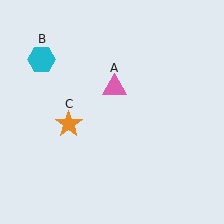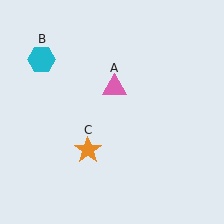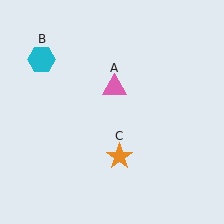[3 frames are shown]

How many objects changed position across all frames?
1 object changed position: orange star (object C).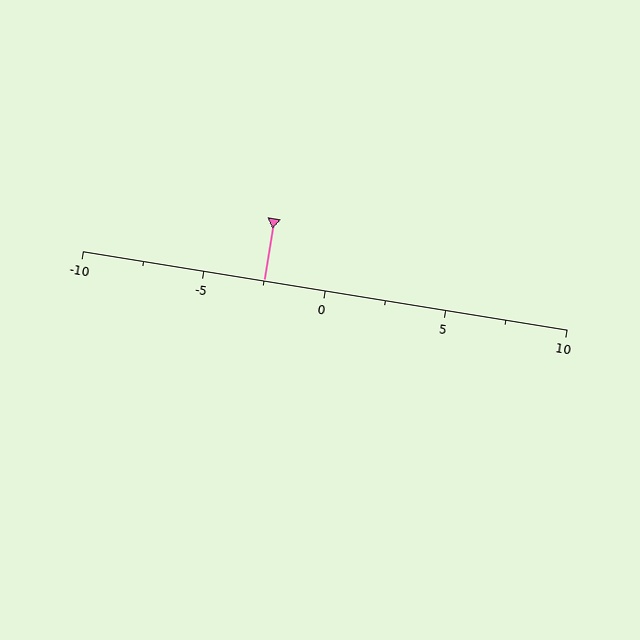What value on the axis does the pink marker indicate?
The marker indicates approximately -2.5.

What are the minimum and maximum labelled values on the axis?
The axis runs from -10 to 10.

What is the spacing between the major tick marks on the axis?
The major ticks are spaced 5 apart.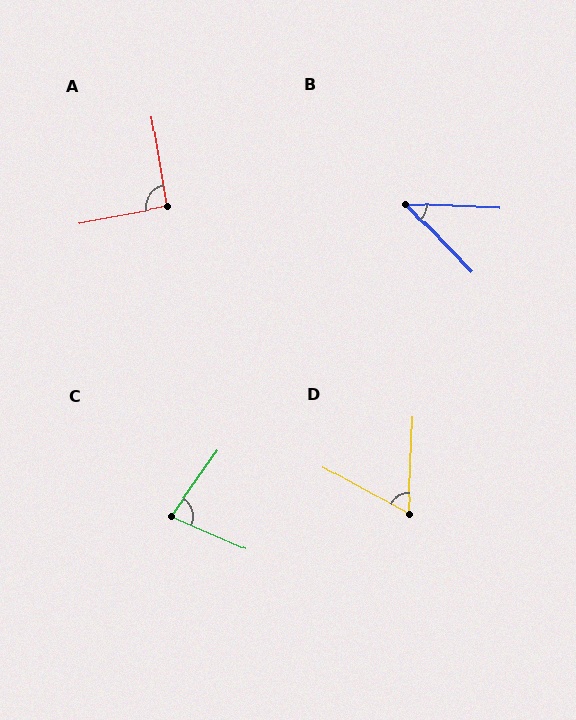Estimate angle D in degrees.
Approximately 64 degrees.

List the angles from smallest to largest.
B (43°), D (64°), C (78°), A (91°).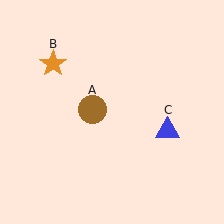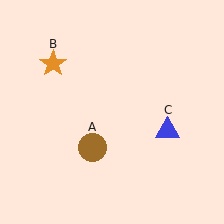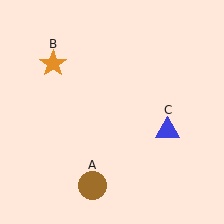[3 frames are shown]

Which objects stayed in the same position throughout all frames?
Orange star (object B) and blue triangle (object C) remained stationary.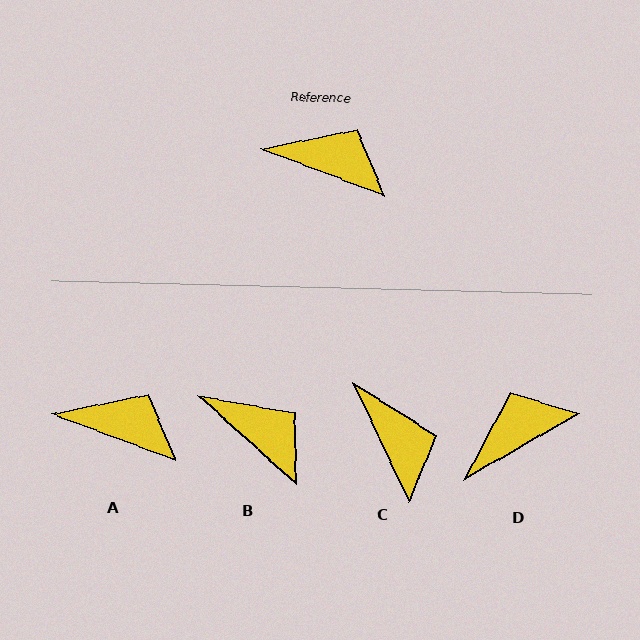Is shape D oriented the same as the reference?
No, it is off by about 50 degrees.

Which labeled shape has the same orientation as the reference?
A.